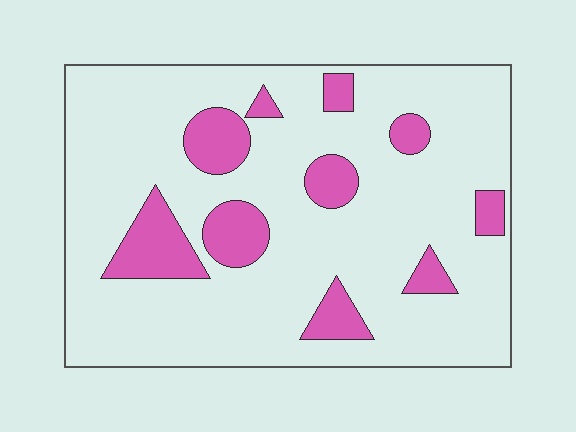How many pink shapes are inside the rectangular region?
10.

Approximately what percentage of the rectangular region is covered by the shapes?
Approximately 15%.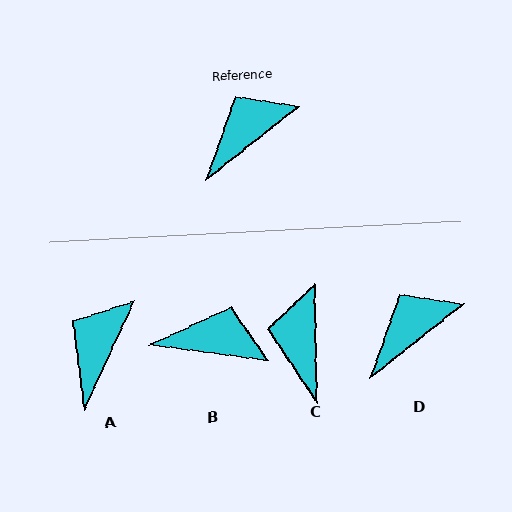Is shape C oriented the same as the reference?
No, it is off by about 53 degrees.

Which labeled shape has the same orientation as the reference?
D.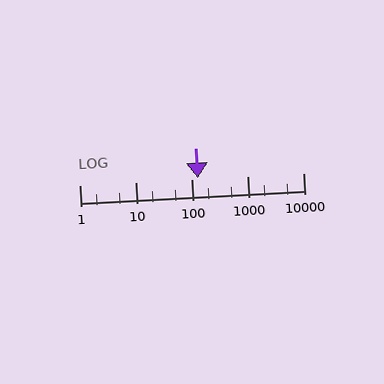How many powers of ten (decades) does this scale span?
The scale spans 4 decades, from 1 to 10000.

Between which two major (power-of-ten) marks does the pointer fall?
The pointer is between 100 and 1000.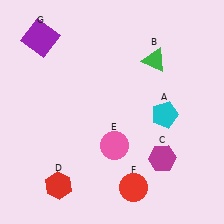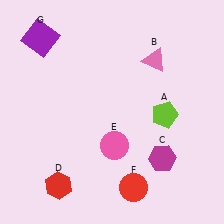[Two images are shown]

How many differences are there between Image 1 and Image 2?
There are 2 differences between the two images.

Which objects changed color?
A changed from cyan to lime. B changed from green to pink.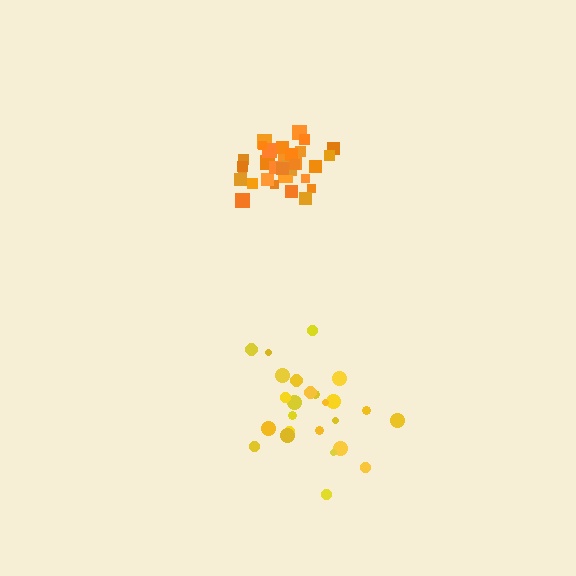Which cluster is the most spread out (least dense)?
Yellow.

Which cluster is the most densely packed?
Orange.